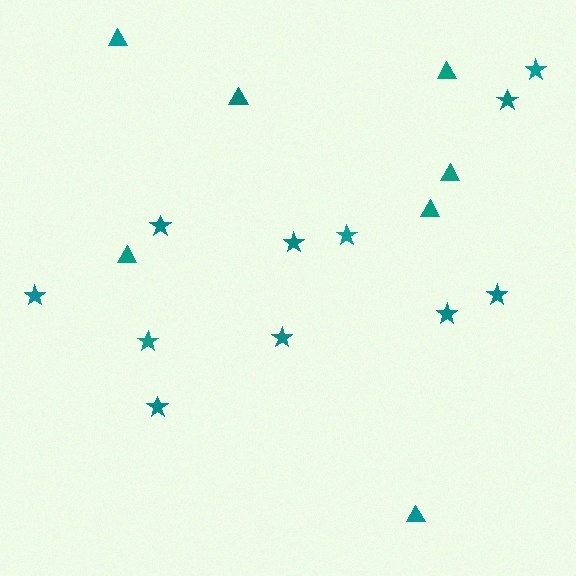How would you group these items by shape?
There are 2 groups: one group of stars (11) and one group of triangles (7).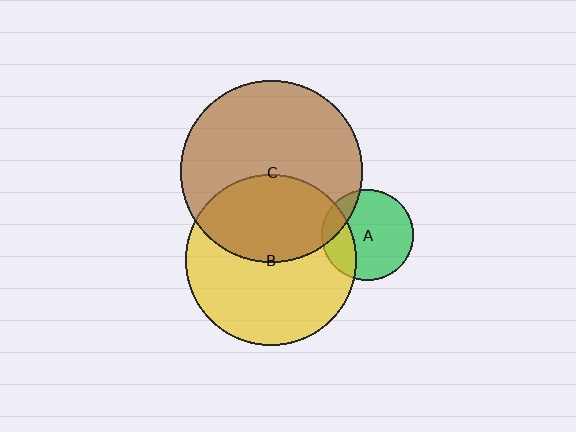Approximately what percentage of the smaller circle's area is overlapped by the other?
Approximately 25%.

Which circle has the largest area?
Circle C (brown).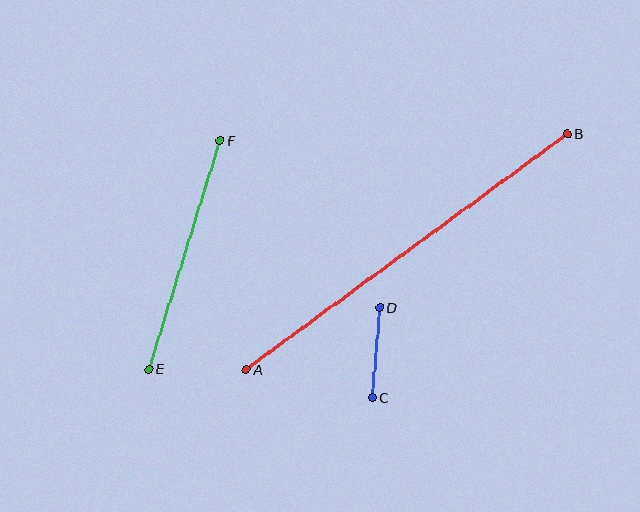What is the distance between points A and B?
The distance is approximately 398 pixels.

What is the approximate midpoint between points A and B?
The midpoint is at approximately (407, 252) pixels.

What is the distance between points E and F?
The distance is approximately 239 pixels.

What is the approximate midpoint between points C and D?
The midpoint is at approximately (376, 352) pixels.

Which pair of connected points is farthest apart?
Points A and B are farthest apart.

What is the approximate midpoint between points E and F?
The midpoint is at approximately (185, 255) pixels.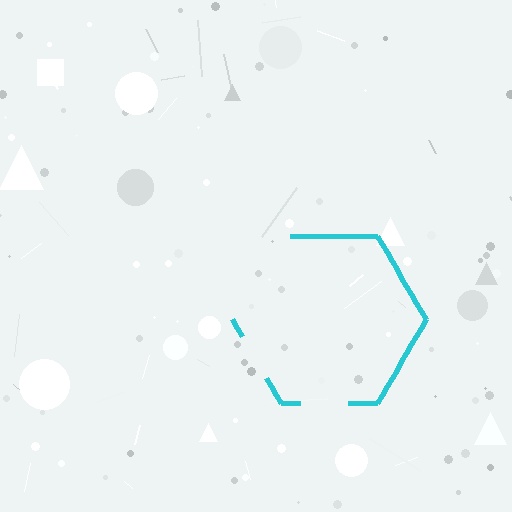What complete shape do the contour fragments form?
The contour fragments form a hexagon.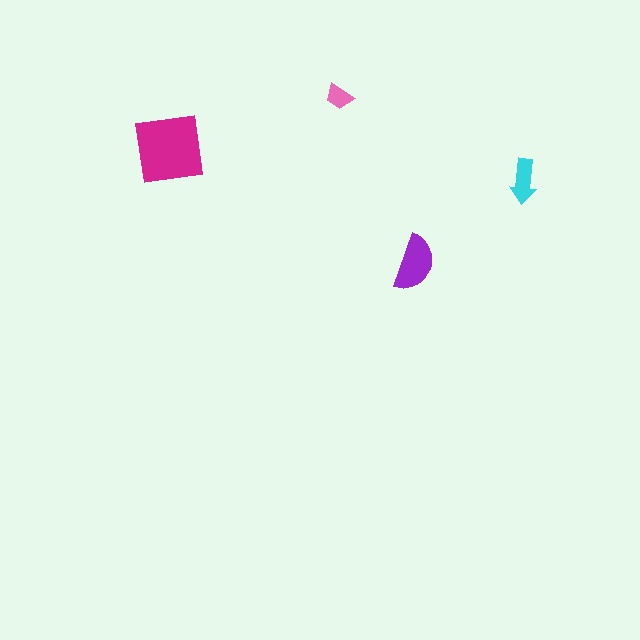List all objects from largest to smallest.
The magenta square, the purple semicircle, the cyan arrow, the pink trapezoid.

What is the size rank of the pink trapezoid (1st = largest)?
4th.